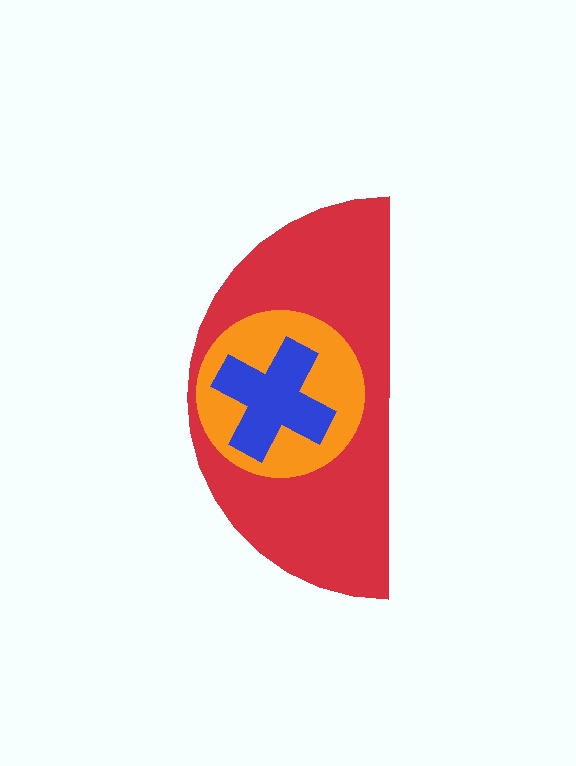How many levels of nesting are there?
3.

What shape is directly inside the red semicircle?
The orange circle.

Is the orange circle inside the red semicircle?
Yes.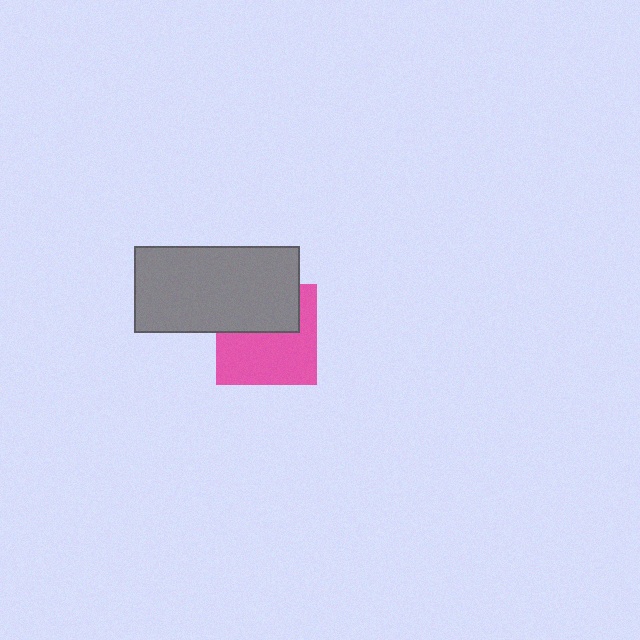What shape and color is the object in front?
The object in front is a gray rectangle.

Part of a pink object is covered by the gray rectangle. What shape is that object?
It is a square.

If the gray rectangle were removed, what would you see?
You would see the complete pink square.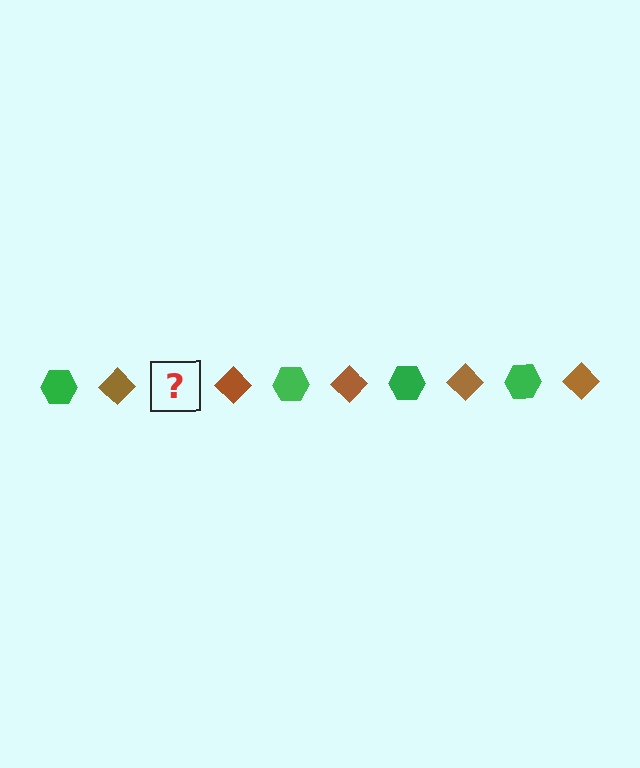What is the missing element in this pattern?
The missing element is a green hexagon.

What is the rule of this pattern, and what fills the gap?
The rule is that the pattern alternates between green hexagon and brown diamond. The gap should be filled with a green hexagon.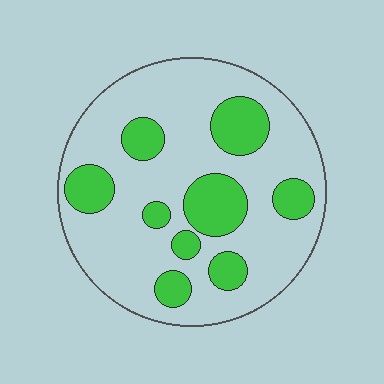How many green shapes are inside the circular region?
9.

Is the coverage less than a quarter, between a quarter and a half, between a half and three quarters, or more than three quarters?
Between a quarter and a half.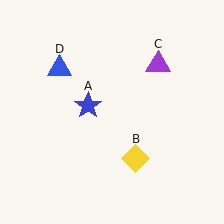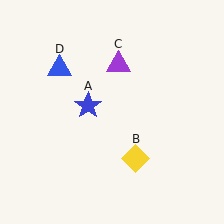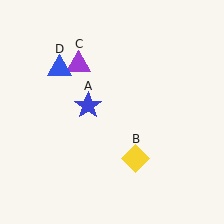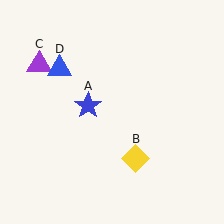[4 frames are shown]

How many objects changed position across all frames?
1 object changed position: purple triangle (object C).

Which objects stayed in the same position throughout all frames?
Blue star (object A) and yellow diamond (object B) and blue triangle (object D) remained stationary.